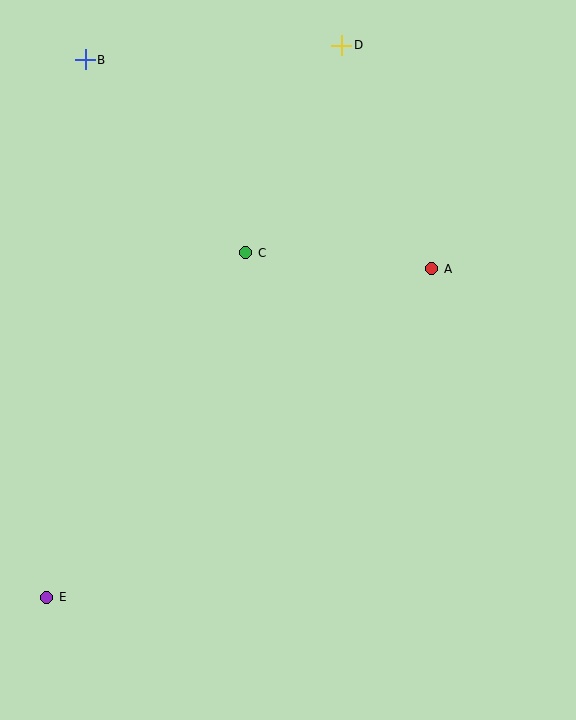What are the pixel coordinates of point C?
Point C is at (246, 253).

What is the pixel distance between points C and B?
The distance between C and B is 251 pixels.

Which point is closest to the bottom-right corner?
Point A is closest to the bottom-right corner.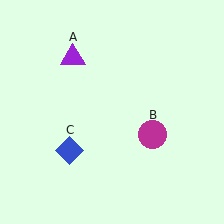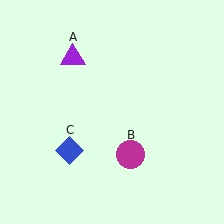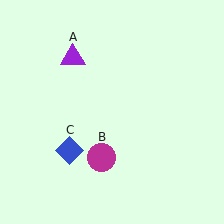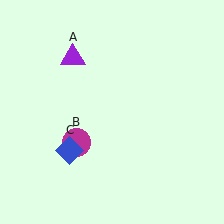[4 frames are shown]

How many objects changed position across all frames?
1 object changed position: magenta circle (object B).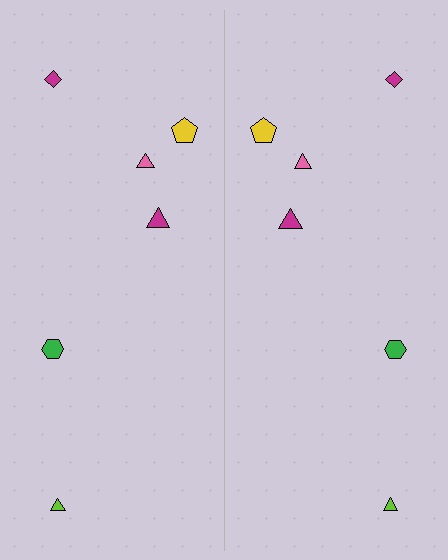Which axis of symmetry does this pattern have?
The pattern has a vertical axis of symmetry running through the center of the image.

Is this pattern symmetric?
Yes, this pattern has bilateral (reflection) symmetry.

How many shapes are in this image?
There are 12 shapes in this image.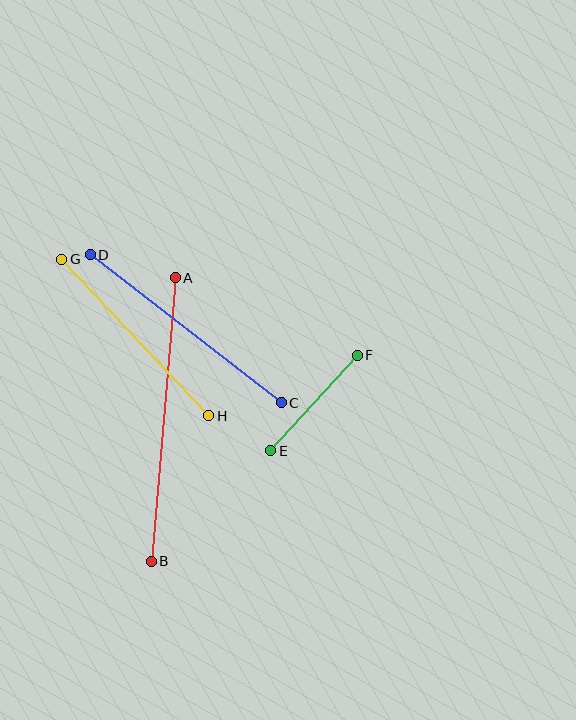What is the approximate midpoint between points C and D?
The midpoint is at approximately (186, 329) pixels.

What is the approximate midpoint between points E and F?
The midpoint is at approximately (314, 403) pixels.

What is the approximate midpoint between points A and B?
The midpoint is at approximately (163, 420) pixels.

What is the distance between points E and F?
The distance is approximately 129 pixels.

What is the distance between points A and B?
The distance is approximately 285 pixels.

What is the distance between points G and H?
The distance is approximately 214 pixels.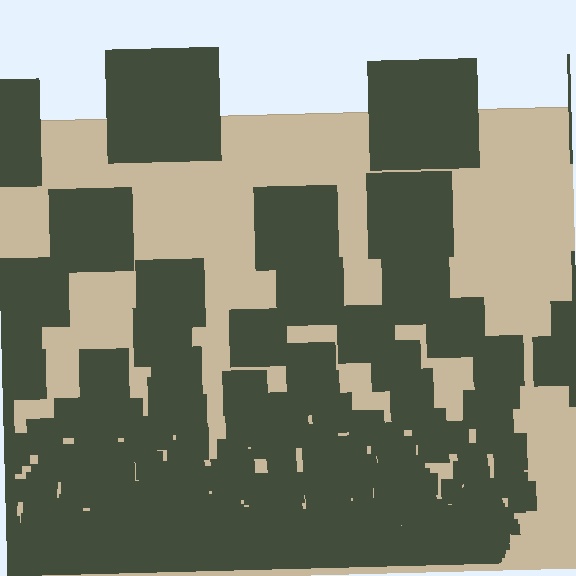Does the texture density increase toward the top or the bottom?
Density increases toward the bottom.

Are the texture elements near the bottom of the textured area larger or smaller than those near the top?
Smaller. The gradient is inverted — elements near the bottom are smaller and denser.